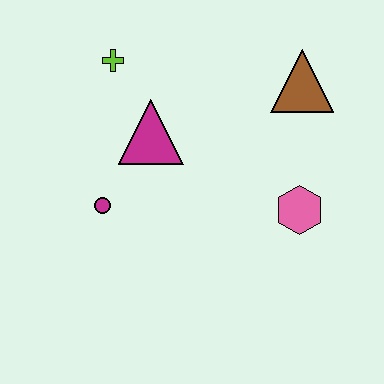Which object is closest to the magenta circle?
The magenta triangle is closest to the magenta circle.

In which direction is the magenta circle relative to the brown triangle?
The magenta circle is to the left of the brown triangle.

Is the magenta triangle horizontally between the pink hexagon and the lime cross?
Yes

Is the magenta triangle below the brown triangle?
Yes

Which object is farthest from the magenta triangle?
The pink hexagon is farthest from the magenta triangle.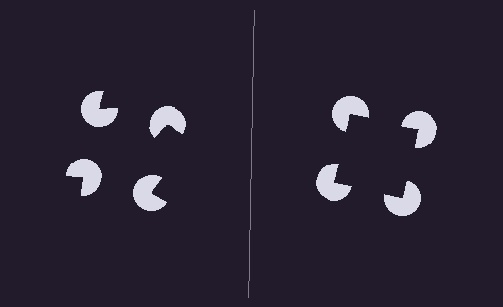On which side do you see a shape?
An illusory square appears on the right side. On the left side the wedge cuts are rotated, so no coherent shape forms.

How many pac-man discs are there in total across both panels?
8 — 4 on each side.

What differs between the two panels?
The pac-man discs are positioned identically on both sides; only the wedge orientations differ. On the right they align to a square; on the left they are misaligned.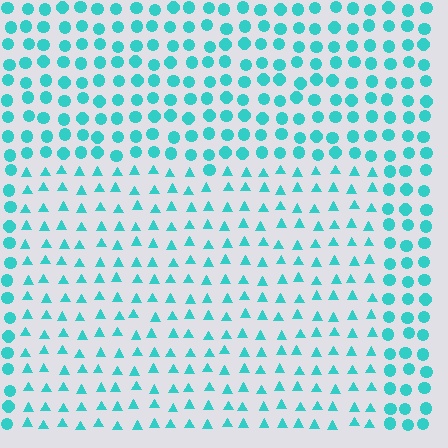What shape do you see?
I see a rectangle.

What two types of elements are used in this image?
The image uses triangles inside the rectangle region and circles outside it.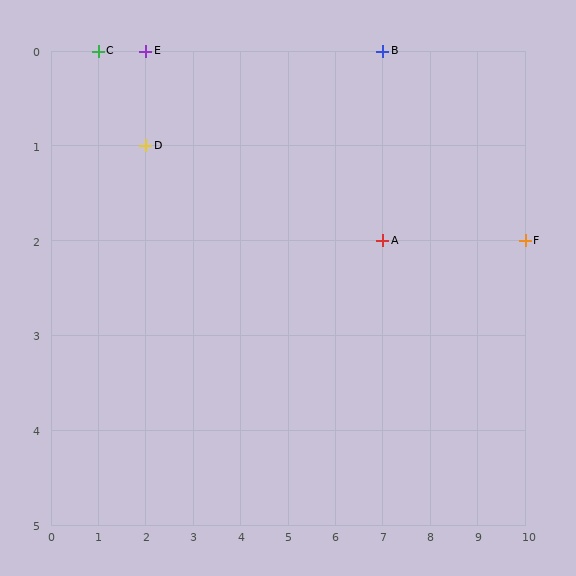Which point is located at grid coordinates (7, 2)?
Point A is at (7, 2).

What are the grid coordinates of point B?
Point B is at grid coordinates (7, 0).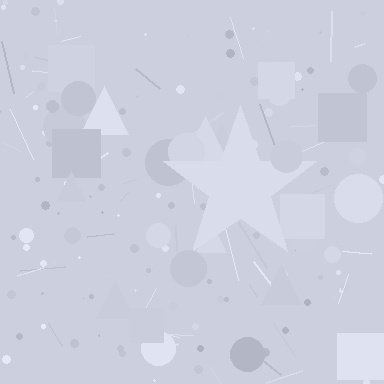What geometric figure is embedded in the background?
A star is embedded in the background.